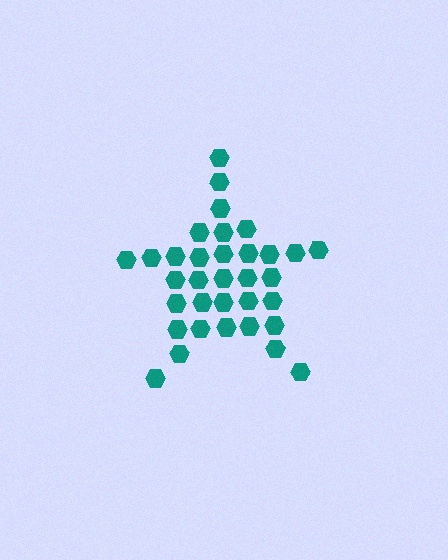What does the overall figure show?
The overall figure shows a star.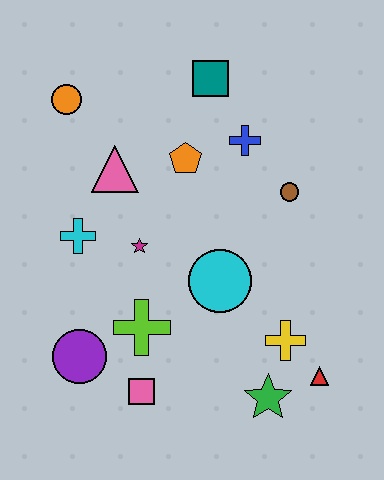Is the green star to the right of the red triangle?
No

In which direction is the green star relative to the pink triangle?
The green star is below the pink triangle.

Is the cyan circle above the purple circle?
Yes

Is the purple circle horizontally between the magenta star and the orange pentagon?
No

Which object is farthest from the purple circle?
The teal square is farthest from the purple circle.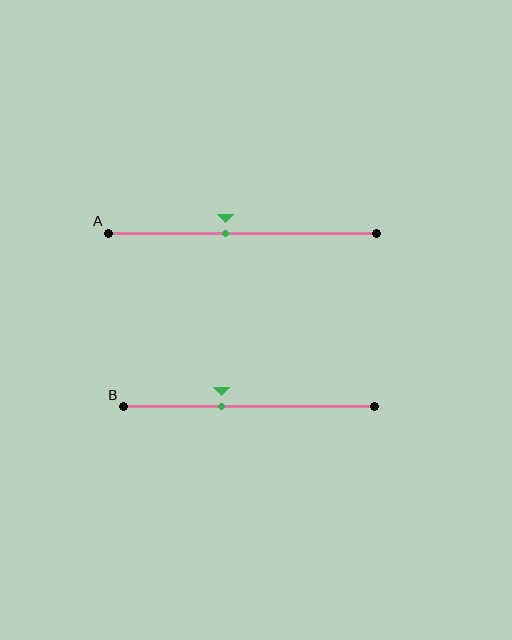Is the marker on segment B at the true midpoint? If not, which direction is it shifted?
No, the marker on segment B is shifted to the left by about 11% of the segment length.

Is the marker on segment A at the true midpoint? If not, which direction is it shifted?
No, the marker on segment A is shifted to the left by about 6% of the segment length.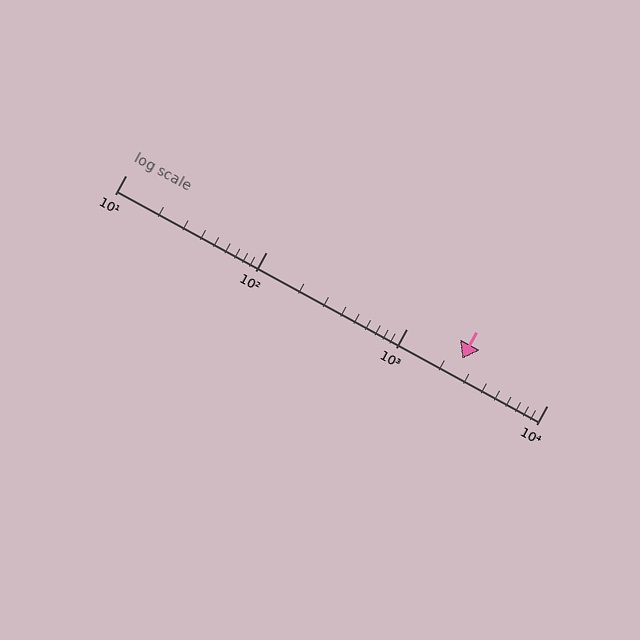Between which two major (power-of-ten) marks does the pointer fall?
The pointer is between 1000 and 10000.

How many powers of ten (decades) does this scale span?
The scale spans 3 decades, from 10 to 10000.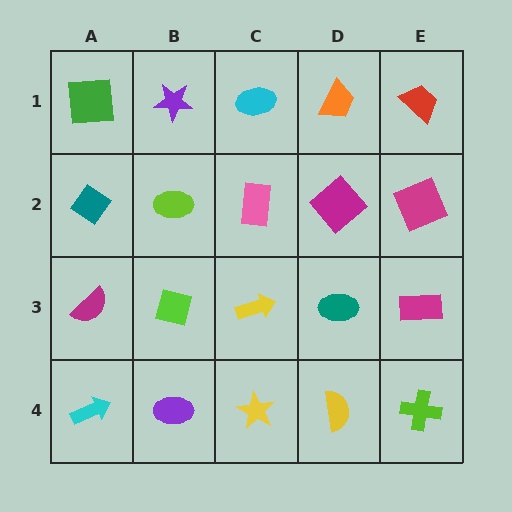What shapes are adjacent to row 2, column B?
A purple star (row 1, column B), a lime square (row 3, column B), a teal diamond (row 2, column A), a pink rectangle (row 2, column C).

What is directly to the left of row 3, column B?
A magenta semicircle.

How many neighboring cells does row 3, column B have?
4.